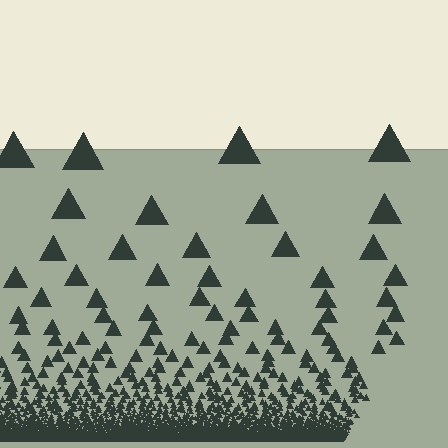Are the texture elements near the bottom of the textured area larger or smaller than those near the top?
Smaller. The gradient is inverted — elements near the bottom are smaller and denser.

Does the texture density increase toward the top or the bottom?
Density increases toward the bottom.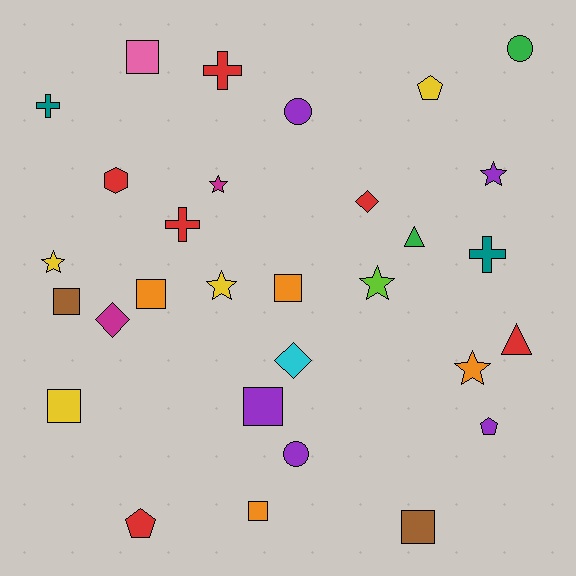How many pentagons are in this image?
There are 3 pentagons.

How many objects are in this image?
There are 30 objects.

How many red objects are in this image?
There are 6 red objects.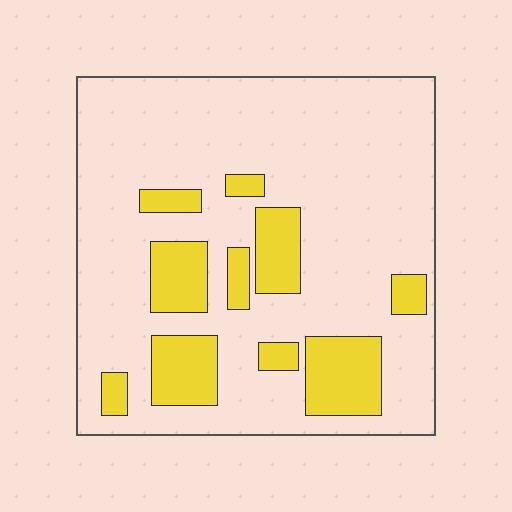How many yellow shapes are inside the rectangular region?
10.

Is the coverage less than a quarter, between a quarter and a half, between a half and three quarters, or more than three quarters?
Less than a quarter.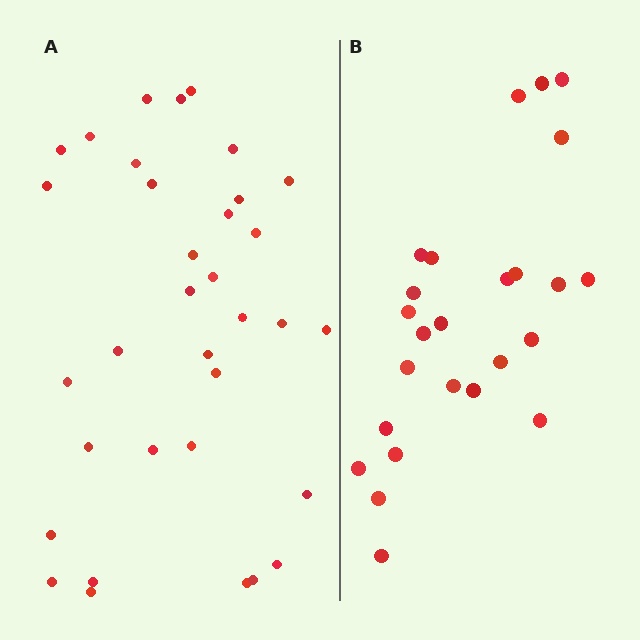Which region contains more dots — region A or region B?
Region A (the left region) has more dots.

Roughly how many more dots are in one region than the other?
Region A has roughly 8 or so more dots than region B.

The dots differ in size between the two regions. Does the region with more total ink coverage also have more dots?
No. Region B has more total ink coverage because its dots are larger, but region A actually contains more individual dots. Total area can be misleading — the number of items is what matters here.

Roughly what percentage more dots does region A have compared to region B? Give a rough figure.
About 35% more.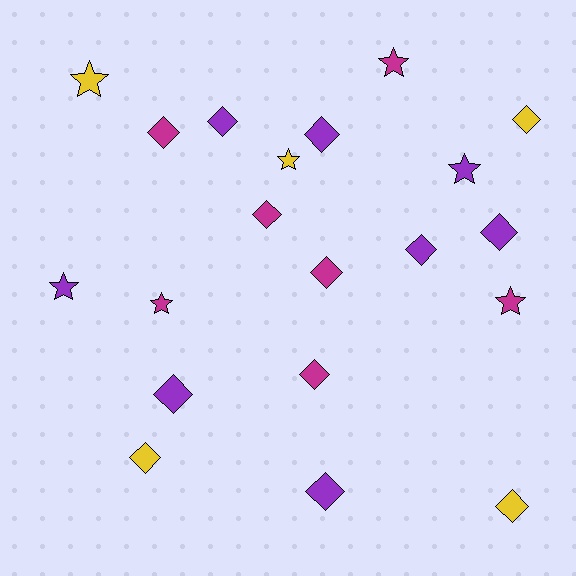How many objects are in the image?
There are 20 objects.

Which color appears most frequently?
Purple, with 8 objects.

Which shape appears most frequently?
Diamond, with 13 objects.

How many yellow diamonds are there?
There are 3 yellow diamonds.